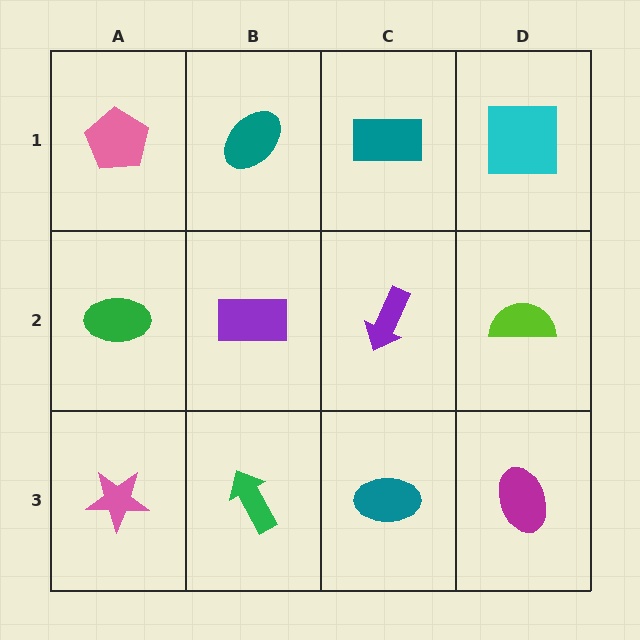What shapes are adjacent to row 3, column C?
A purple arrow (row 2, column C), a green arrow (row 3, column B), a magenta ellipse (row 3, column D).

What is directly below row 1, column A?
A green ellipse.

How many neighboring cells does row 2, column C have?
4.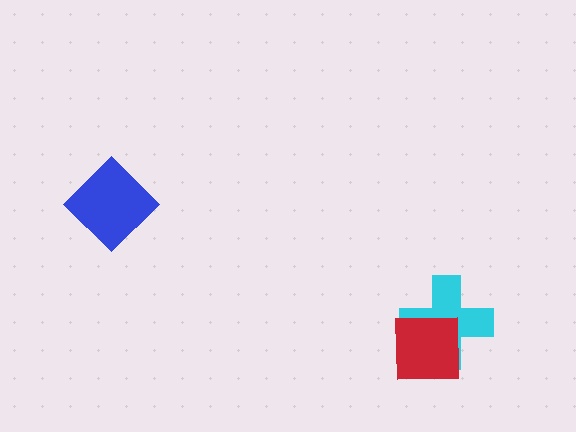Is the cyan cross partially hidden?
Yes, it is partially covered by another shape.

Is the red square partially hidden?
No, no other shape covers it.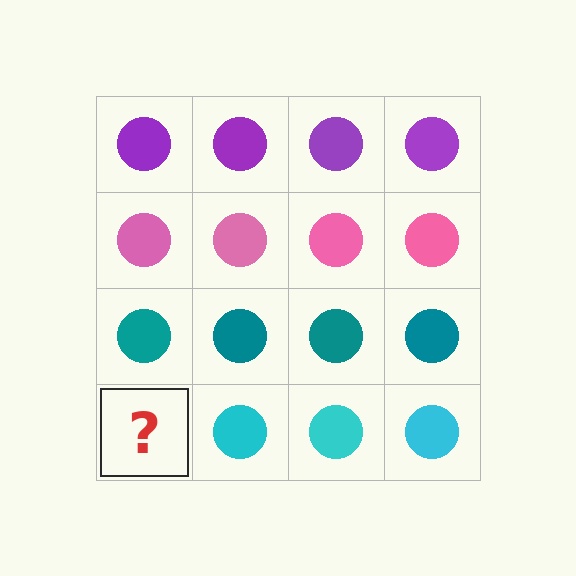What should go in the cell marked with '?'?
The missing cell should contain a cyan circle.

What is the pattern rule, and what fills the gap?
The rule is that each row has a consistent color. The gap should be filled with a cyan circle.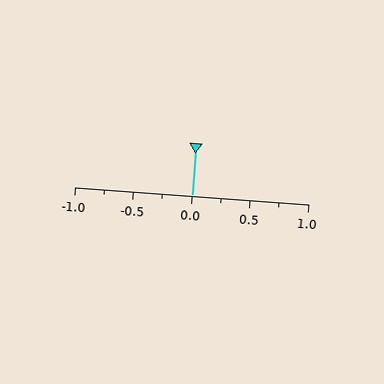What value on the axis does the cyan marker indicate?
The marker indicates approximately 0.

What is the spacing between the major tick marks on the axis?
The major ticks are spaced 0.5 apart.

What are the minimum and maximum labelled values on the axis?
The axis runs from -1.0 to 1.0.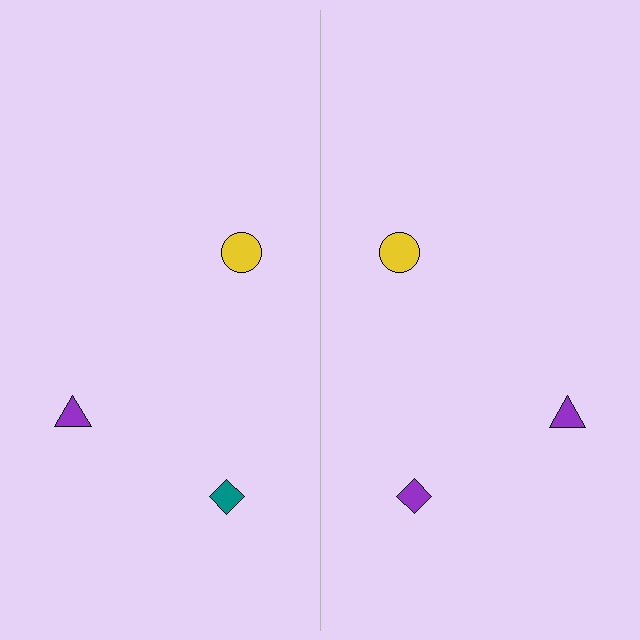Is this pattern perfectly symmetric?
No, the pattern is not perfectly symmetric. The purple diamond on the right side breaks the symmetry — its mirror counterpart is teal.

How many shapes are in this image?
There are 6 shapes in this image.